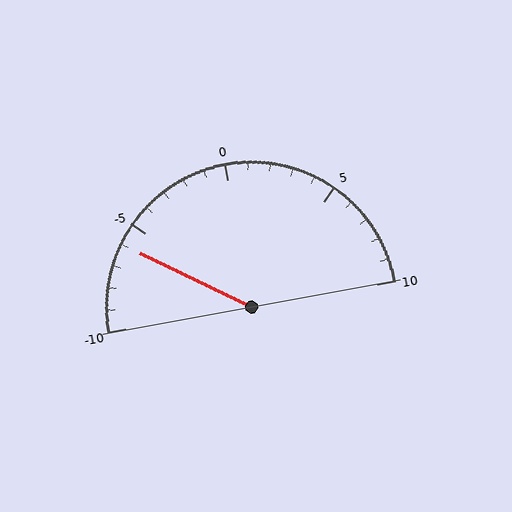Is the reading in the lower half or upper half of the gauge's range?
The reading is in the lower half of the range (-10 to 10).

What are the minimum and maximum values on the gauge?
The gauge ranges from -10 to 10.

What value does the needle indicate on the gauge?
The needle indicates approximately -6.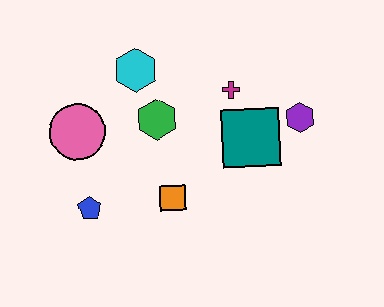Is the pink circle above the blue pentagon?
Yes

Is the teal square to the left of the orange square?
No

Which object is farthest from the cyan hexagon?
The purple hexagon is farthest from the cyan hexagon.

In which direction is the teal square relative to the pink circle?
The teal square is to the right of the pink circle.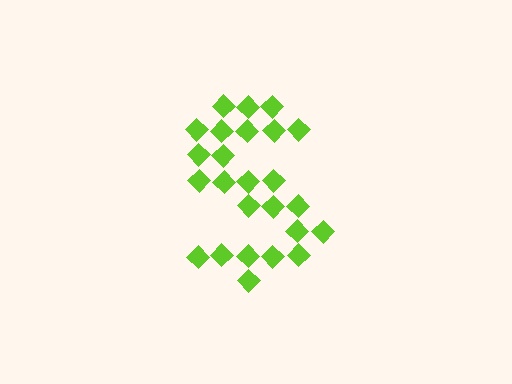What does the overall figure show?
The overall figure shows the letter S.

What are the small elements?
The small elements are diamonds.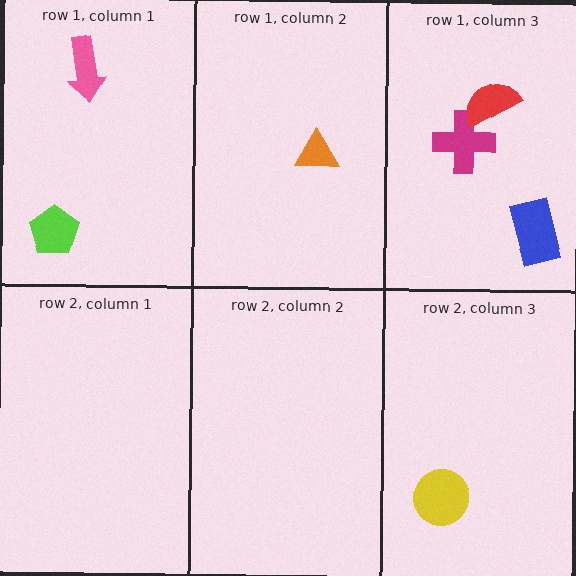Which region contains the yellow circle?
The row 2, column 3 region.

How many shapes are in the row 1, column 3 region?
3.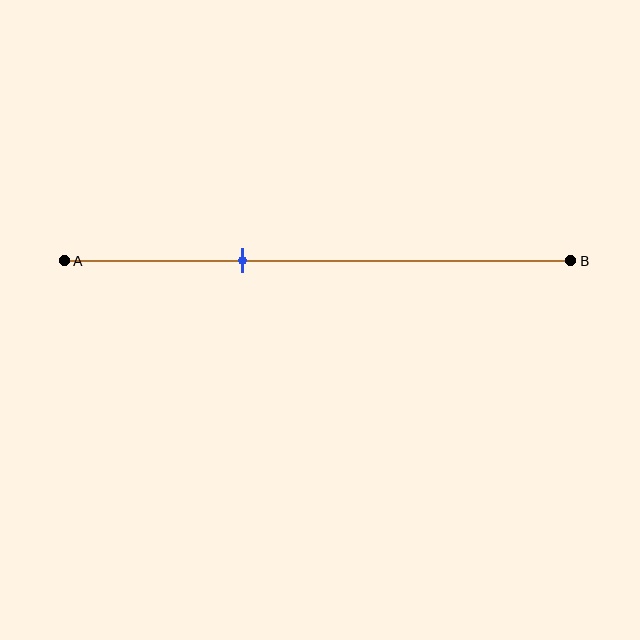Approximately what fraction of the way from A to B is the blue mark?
The blue mark is approximately 35% of the way from A to B.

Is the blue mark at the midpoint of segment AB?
No, the mark is at about 35% from A, not at the 50% midpoint.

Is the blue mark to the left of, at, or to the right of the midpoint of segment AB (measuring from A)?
The blue mark is to the left of the midpoint of segment AB.